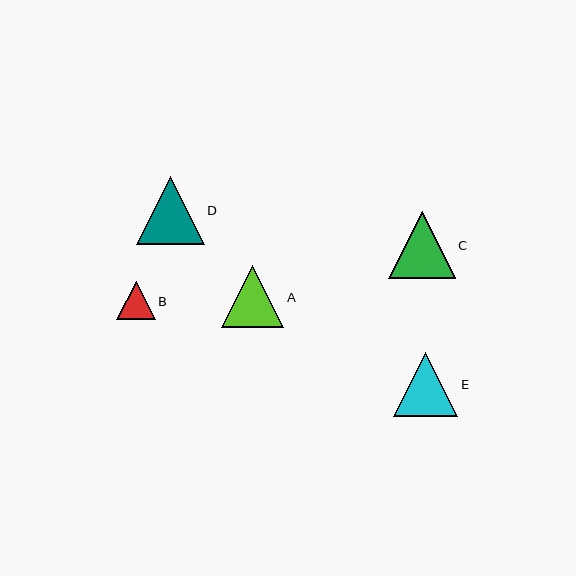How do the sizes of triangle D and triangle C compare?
Triangle D and triangle C are approximately the same size.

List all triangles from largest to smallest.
From largest to smallest: D, C, E, A, B.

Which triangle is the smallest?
Triangle B is the smallest with a size of approximately 38 pixels.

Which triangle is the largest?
Triangle D is the largest with a size of approximately 68 pixels.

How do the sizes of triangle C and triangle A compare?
Triangle C and triangle A are approximately the same size.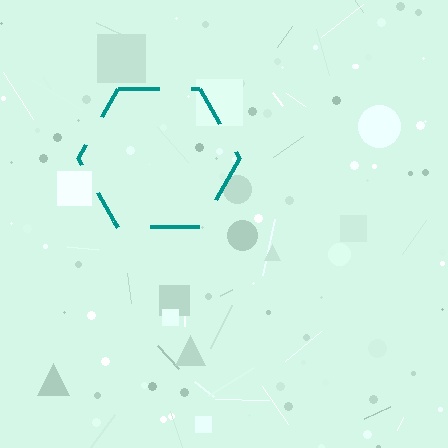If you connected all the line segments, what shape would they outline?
They would outline a hexagon.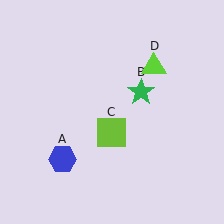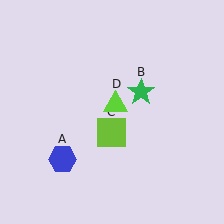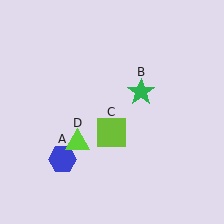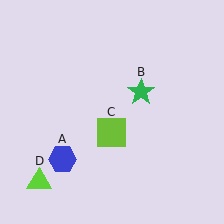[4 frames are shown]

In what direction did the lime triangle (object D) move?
The lime triangle (object D) moved down and to the left.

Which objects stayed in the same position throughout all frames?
Blue hexagon (object A) and green star (object B) and lime square (object C) remained stationary.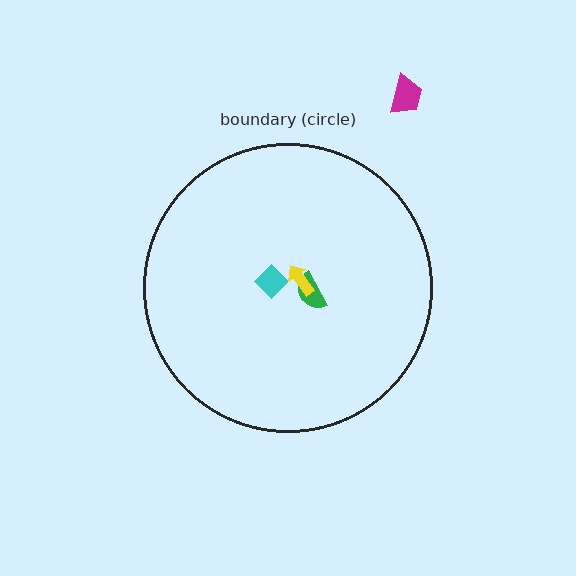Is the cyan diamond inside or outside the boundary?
Inside.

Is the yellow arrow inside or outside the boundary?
Inside.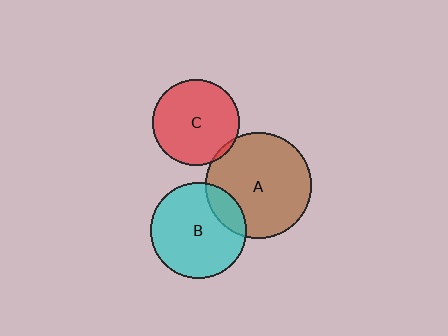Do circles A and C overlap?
Yes.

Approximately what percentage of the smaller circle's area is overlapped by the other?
Approximately 5%.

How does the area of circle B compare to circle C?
Approximately 1.2 times.